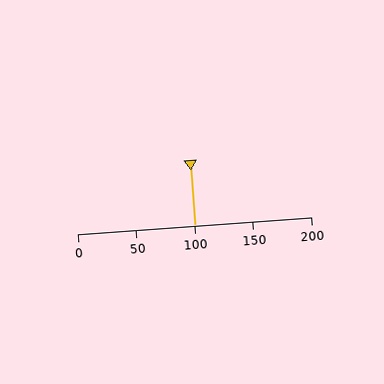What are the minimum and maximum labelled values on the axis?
The axis runs from 0 to 200.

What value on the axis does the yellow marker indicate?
The marker indicates approximately 100.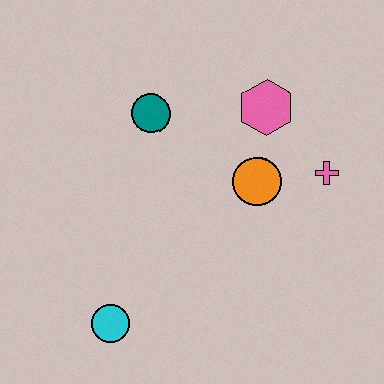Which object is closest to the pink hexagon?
The orange circle is closest to the pink hexagon.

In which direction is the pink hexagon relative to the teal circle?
The pink hexagon is to the right of the teal circle.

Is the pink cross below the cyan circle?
No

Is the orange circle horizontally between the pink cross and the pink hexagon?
No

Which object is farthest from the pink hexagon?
The cyan circle is farthest from the pink hexagon.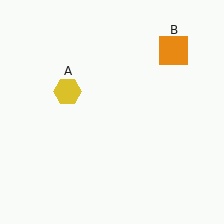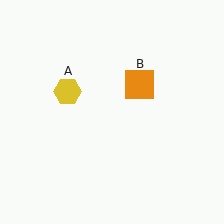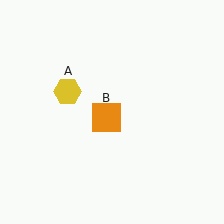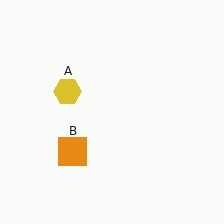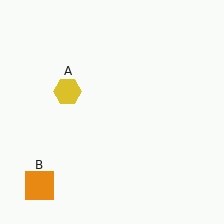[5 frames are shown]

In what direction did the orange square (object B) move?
The orange square (object B) moved down and to the left.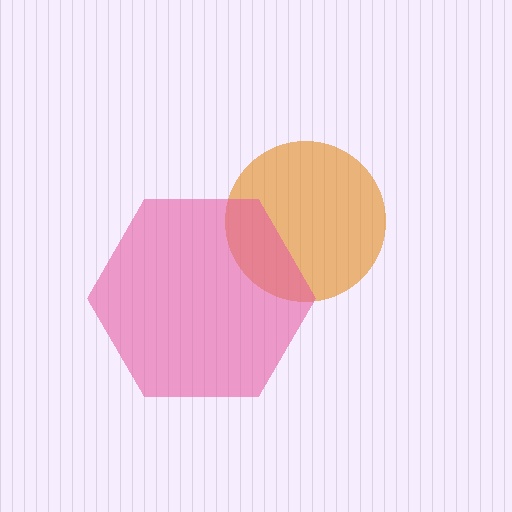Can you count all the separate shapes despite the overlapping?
Yes, there are 2 separate shapes.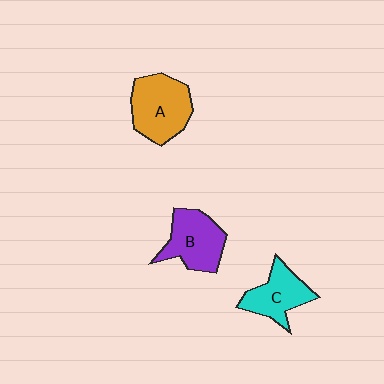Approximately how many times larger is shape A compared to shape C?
Approximately 1.3 times.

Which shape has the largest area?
Shape A (orange).